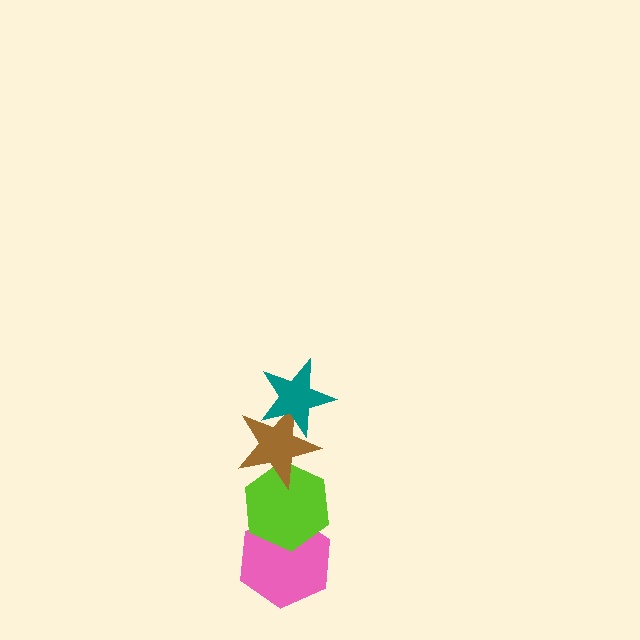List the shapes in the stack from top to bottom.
From top to bottom: the teal star, the brown star, the lime hexagon, the pink hexagon.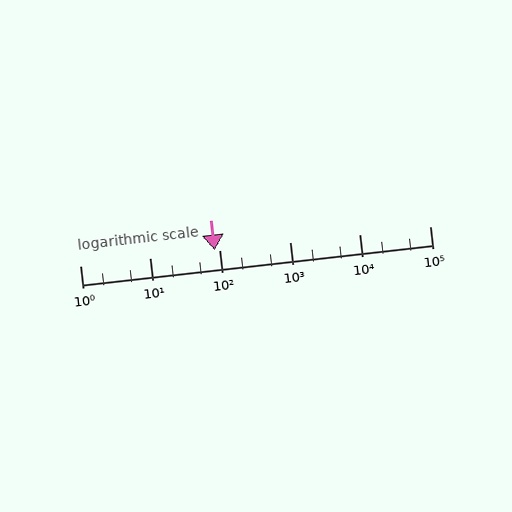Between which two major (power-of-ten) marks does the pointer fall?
The pointer is between 10 and 100.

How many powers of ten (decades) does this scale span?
The scale spans 5 decades, from 1 to 100000.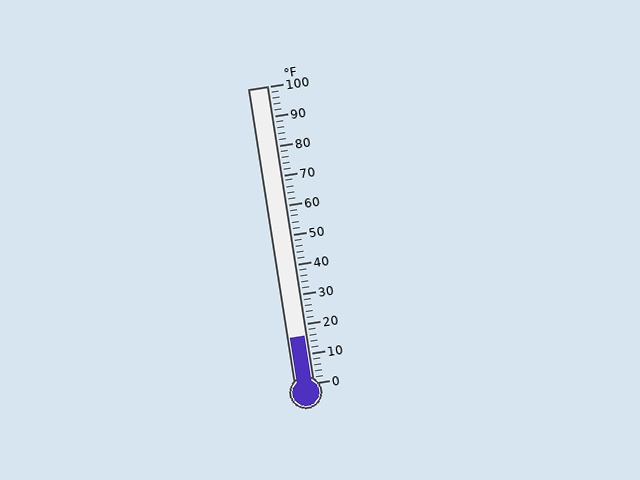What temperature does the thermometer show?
The thermometer shows approximately 16°F.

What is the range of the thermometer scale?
The thermometer scale ranges from 0°F to 100°F.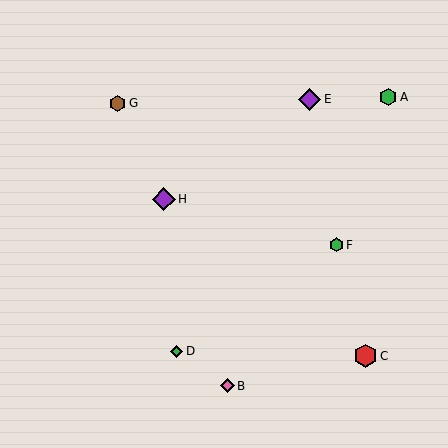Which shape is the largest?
The red hexagon (labeled C) is the largest.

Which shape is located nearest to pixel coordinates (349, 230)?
The green hexagon (labeled F) at (337, 245) is nearest to that location.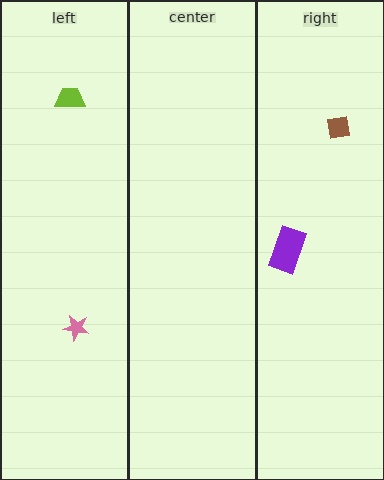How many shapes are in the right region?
2.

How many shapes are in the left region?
2.